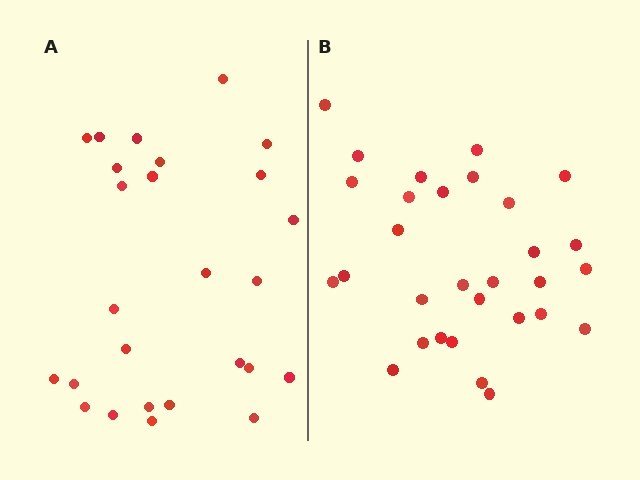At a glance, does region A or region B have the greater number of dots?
Region B (the right region) has more dots.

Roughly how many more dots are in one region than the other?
Region B has about 4 more dots than region A.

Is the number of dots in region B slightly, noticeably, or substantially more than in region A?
Region B has only slightly more — the two regions are fairly close. The ratio is roughly 1.2 to 1.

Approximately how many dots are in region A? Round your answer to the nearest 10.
About 30 dots. (The exact count is 26, which rounds to 30.)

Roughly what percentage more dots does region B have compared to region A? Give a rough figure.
About 15% more.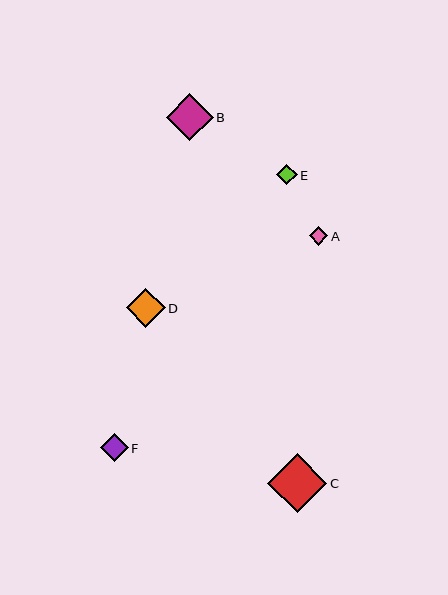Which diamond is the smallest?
Diamond A is the smallest with a size of approximately 18 pixels.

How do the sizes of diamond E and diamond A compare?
Diamond E and diamond A are approximately the same size.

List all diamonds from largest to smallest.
From largest to smallest: C, B, D, F, E, A.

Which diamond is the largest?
Diamond C is the largest with a size of approximately 59 pixels.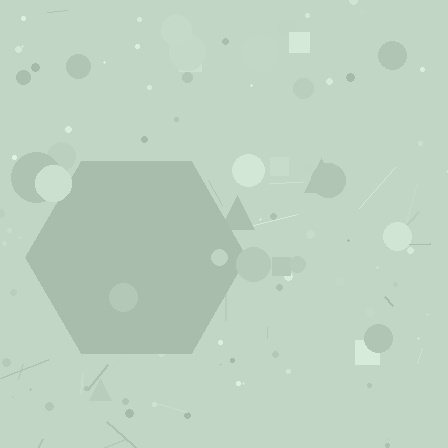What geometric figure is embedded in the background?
A hexagon is embedded in the background.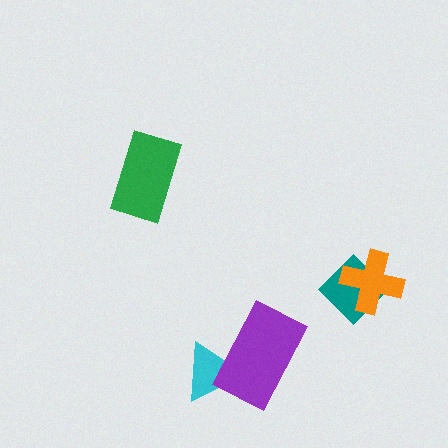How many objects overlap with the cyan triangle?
1 object overlaps with the cyan triangle.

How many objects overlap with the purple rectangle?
1 object overlaps with the purple rectangle.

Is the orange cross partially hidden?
No, no other shape covers it.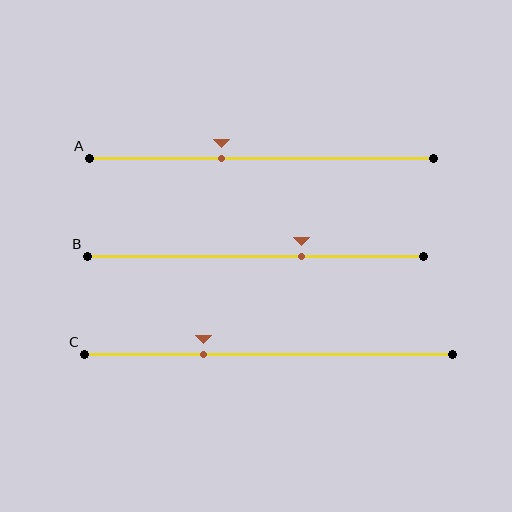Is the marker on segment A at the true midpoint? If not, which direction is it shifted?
No, the marker on segment A is shifted to the left by about 11% of the segment length.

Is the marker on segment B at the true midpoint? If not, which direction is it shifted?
No, the marker on segment B is shifted to the right by about 14% of the segment length.